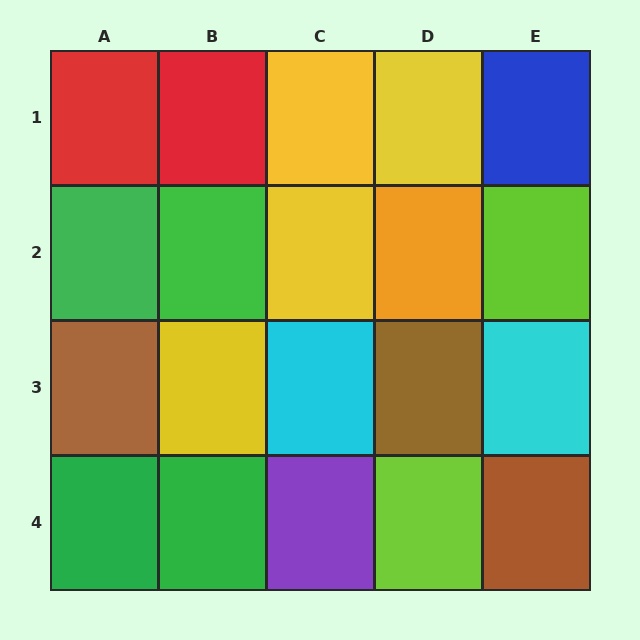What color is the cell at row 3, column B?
Yellow.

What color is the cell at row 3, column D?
Brown.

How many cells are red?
2 cells are red.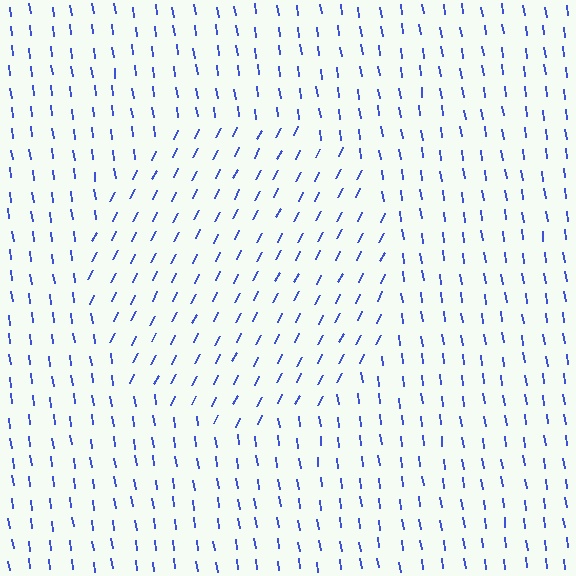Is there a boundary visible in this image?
Yes, there is a texture boundary formed by a change in line orientation.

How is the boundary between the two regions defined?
The boundary is defined purely by a change in line orientation (approximately 35 degrees difference). All lines are the same color and thickness.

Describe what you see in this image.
The image is filled with small blue line segments. A circle region in the image has lines oriented differently from the surrounding lines, creating a visible texture boundary.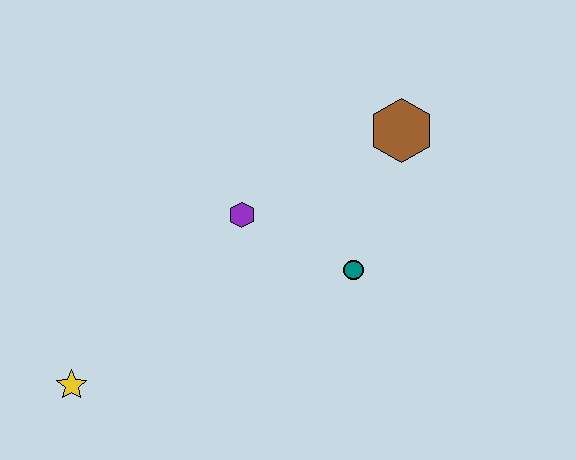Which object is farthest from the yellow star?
The brown hexagon is farthest from the yellow star.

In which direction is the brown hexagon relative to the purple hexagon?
The brown hexagon is to the right of the purple hexagon.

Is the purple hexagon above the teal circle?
Yes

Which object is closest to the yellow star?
The purple hexagon is closest to the yellow star.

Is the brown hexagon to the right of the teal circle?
Yes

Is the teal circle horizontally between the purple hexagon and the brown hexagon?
Yes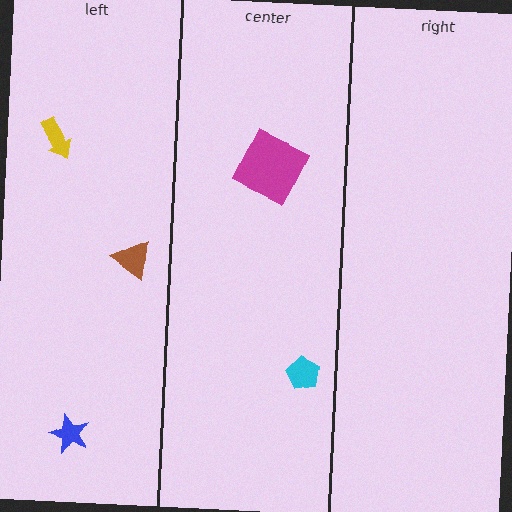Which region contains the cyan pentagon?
The center region.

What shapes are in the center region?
The cyan pentagon, the magenta square.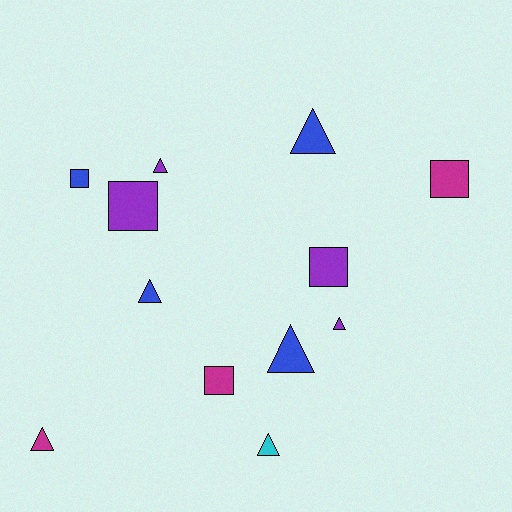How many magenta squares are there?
There are 2 magenta squares.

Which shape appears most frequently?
Triangle, with 7 objects.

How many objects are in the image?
There are 12 objects.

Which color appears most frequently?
Blue, with 4 objects.